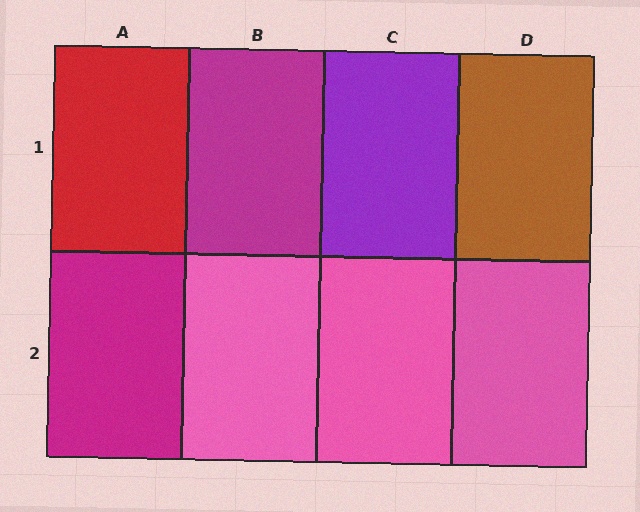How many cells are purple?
1 cell is purple.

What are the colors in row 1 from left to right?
Red, magenta, purple, brown.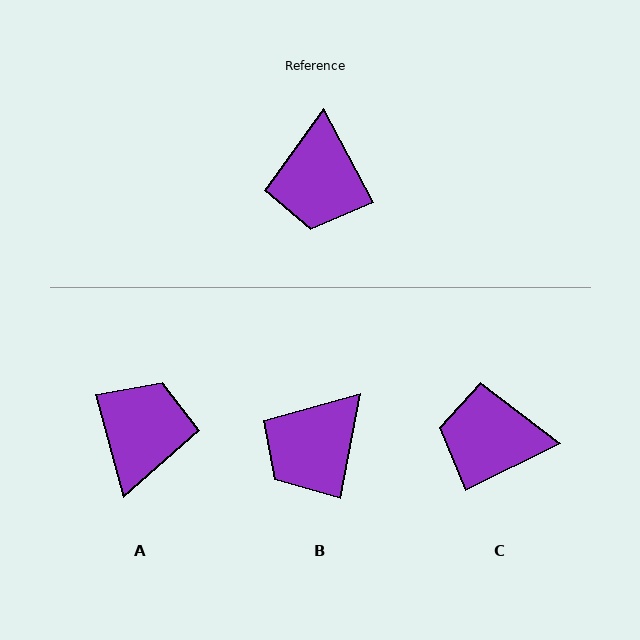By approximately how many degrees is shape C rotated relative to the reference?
Approximately 91 degrees clockwise.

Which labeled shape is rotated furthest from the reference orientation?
A, about 167 degrees away.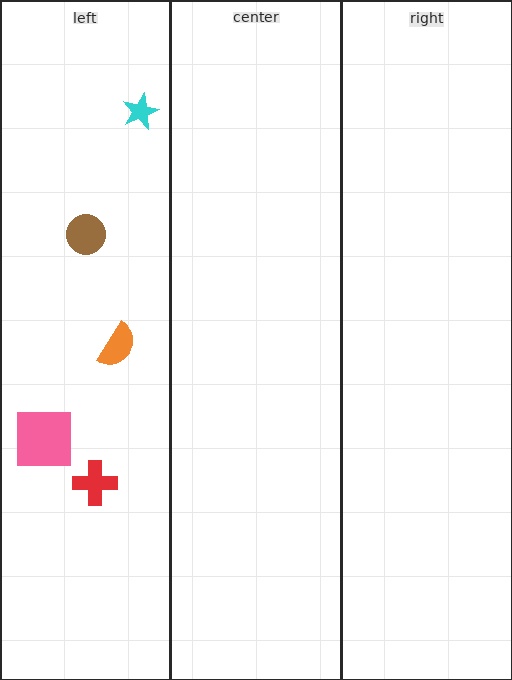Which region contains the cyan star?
The left region.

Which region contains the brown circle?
The left region.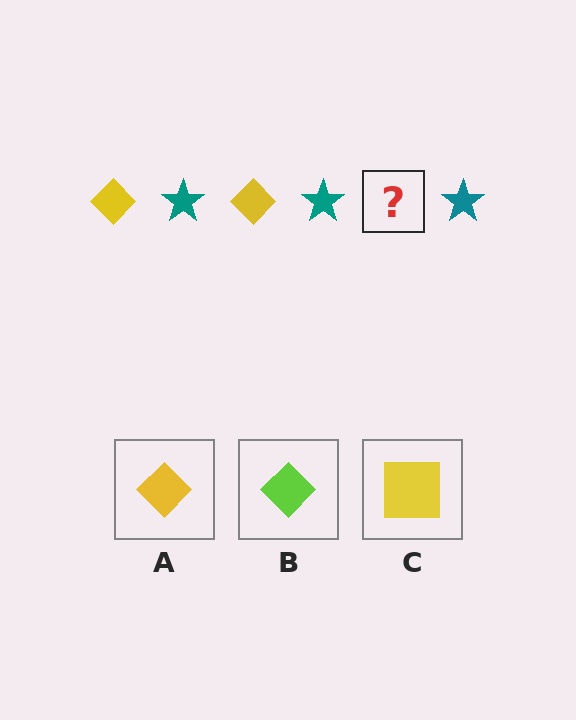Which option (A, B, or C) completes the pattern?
A.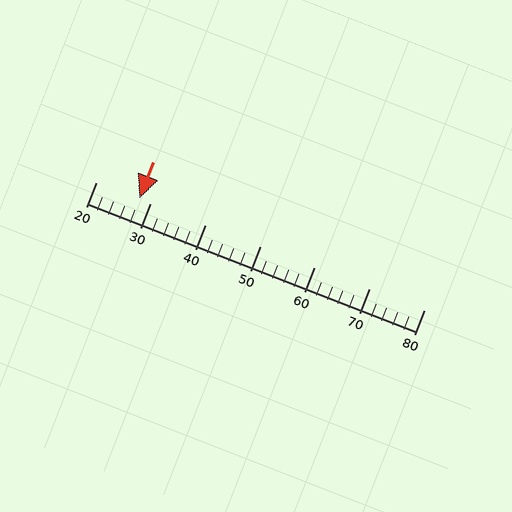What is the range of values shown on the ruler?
The ruler shows values from 20 to 80.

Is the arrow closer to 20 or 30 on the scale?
The arrow is closer to 30.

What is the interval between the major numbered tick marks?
The major tick marks are spaced 10 units apart.